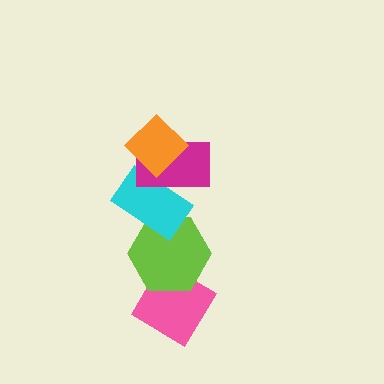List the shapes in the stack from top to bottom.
From top to bottom: the orange diamond, the magenta rectangle, the cyan rectangle, the lime hexagon, the pink diamond.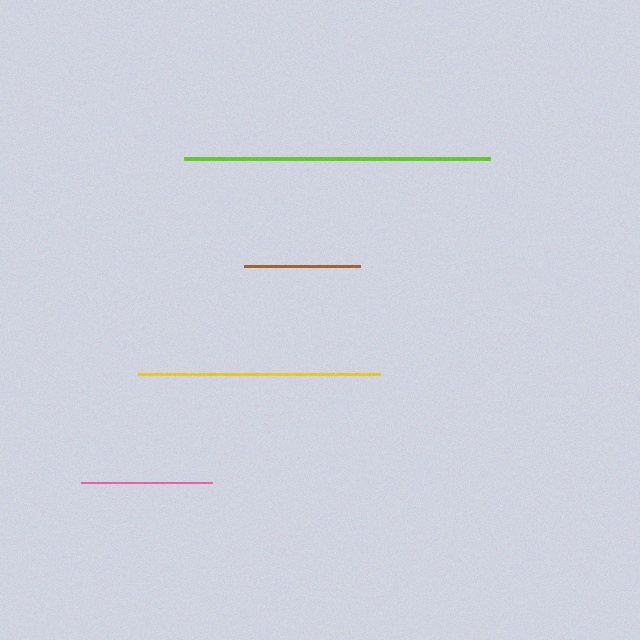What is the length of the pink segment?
The pink segment is approximately 131 pixels long.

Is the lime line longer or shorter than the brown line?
The lime line is longer than the brown line.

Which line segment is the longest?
The lime line is the longest at approximately 305 pixels.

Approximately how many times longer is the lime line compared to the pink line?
The lime line is approximately 2.3 times the length of the pink line.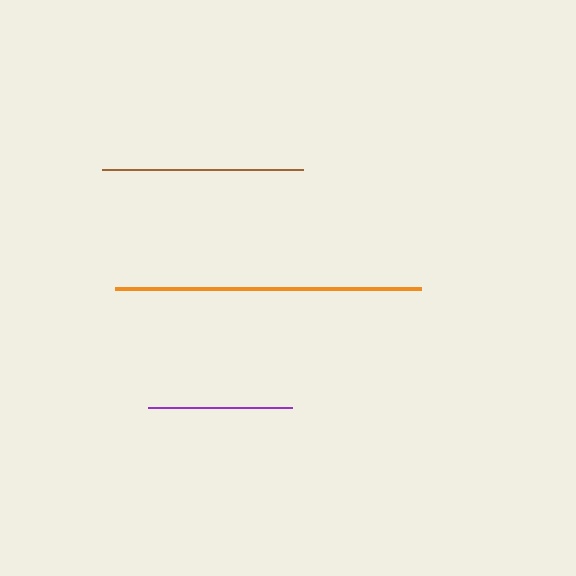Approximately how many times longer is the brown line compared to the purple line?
The brown line is approximately 1.4 times the length of the purple line.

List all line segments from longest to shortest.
From longest to shortest: orange, brown, purple.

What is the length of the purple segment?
The purple segment is approximately 144 pixels long.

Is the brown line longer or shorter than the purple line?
The brown line is longer than the purple line.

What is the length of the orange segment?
The orange segment is approximately 306 pixels long.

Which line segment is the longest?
The orange line is the longest at approximately 306 pixels.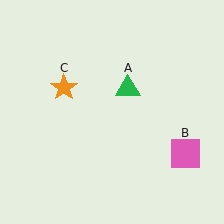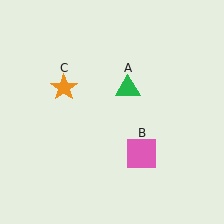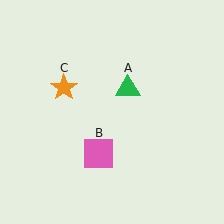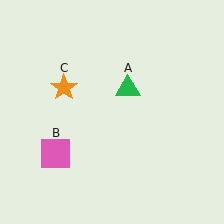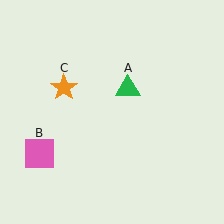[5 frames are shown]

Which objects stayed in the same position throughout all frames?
Green triangle (object A) and orange star (object C) remained stationary.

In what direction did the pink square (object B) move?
The pink square (object B) moved left.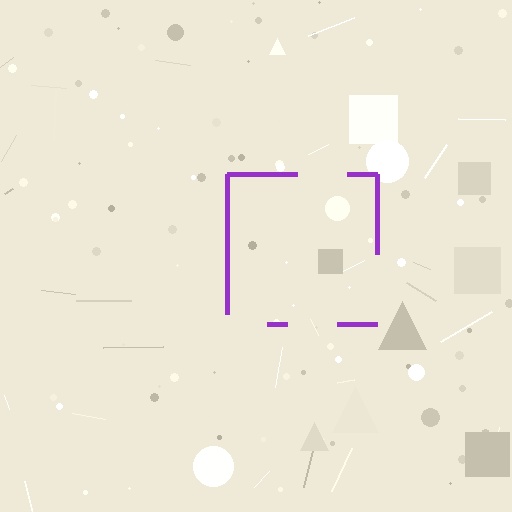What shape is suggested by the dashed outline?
The dashed outline suggests a square.